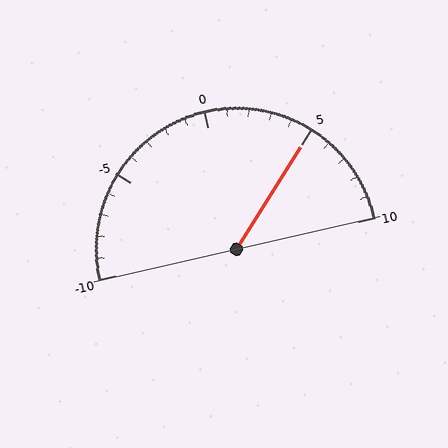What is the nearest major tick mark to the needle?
The nearest major tick mark is 5.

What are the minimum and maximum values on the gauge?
The gauge ranges from -10 to 10.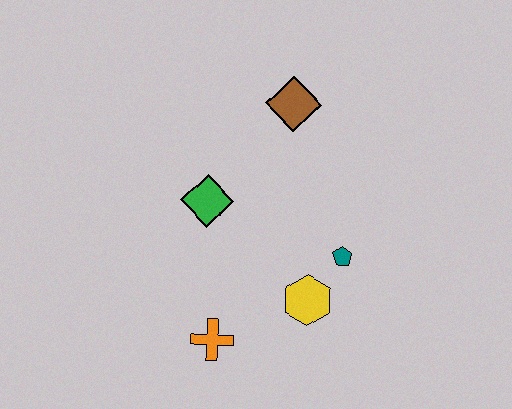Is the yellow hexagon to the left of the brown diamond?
No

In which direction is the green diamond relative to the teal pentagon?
The green diamond is to the left of the teal pentagon.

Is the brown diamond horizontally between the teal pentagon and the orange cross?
Yes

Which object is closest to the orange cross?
The yellow hexagon is closest to the orange cross.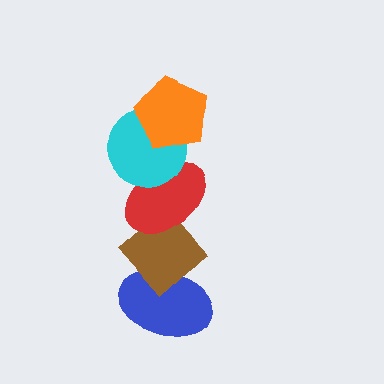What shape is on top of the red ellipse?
The cyan circle is on top of the red ellipse.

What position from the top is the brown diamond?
The brown diamond is 4th from the top.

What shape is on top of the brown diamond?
The red ellipse is on top of the brown diamond.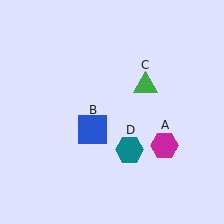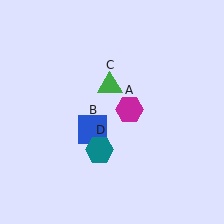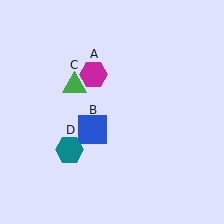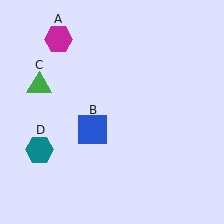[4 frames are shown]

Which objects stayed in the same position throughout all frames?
Blue square (object B) remained stationary.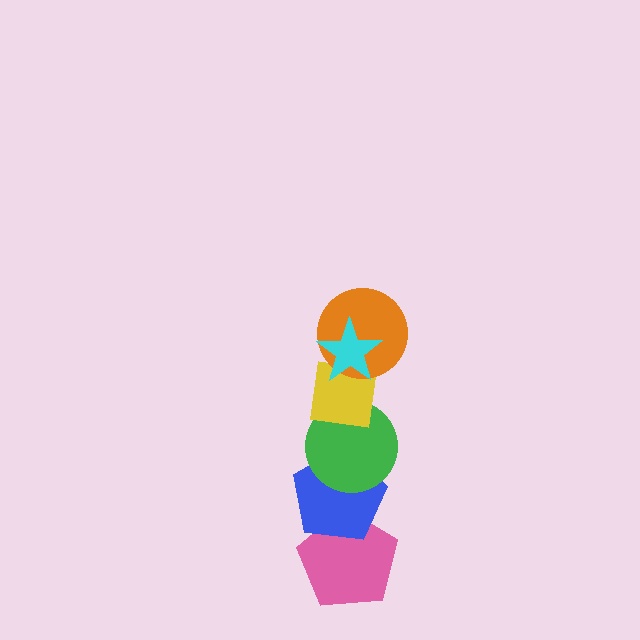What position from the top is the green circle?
The green circle is 4th from the top.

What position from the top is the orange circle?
The orange circle is 2nd from the top.